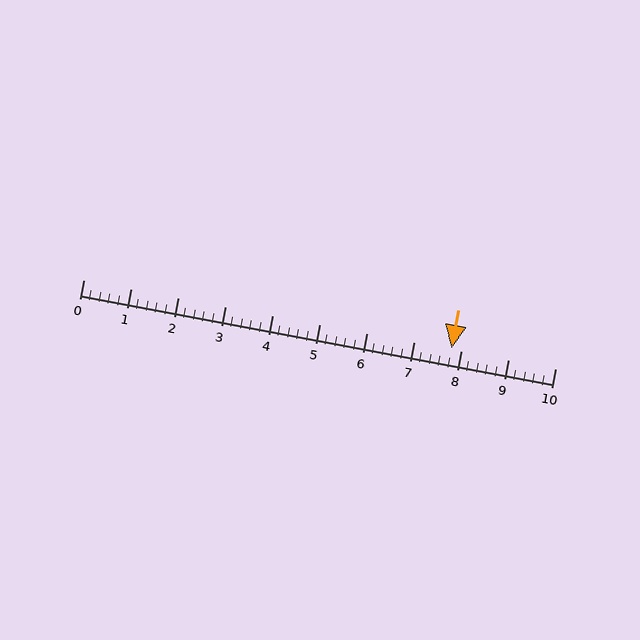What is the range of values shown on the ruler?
The ruler shows values from 0 to 10.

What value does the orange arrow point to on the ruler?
The orange arrow points to approximately 7.8.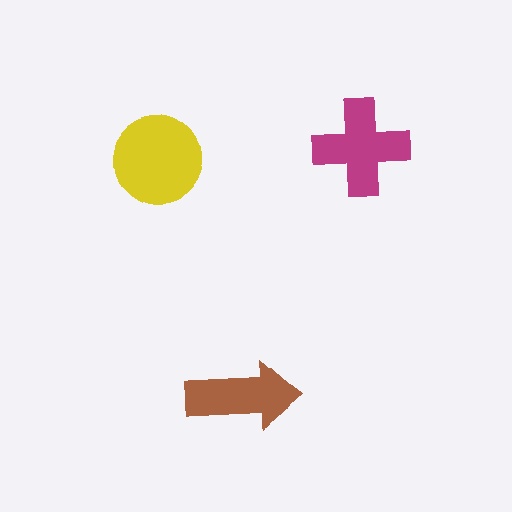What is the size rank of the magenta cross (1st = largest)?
2nd.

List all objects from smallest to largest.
The brown arrow, the magenta cross, the yellow circle.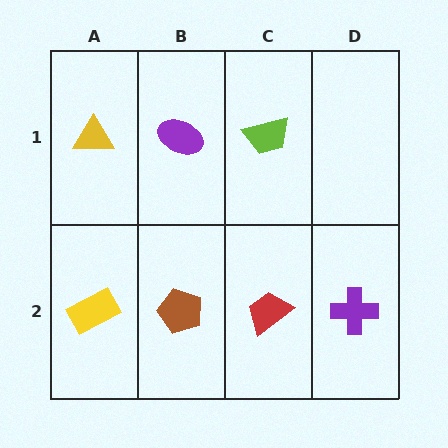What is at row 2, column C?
A red trapezoid.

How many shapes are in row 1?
3 shapes.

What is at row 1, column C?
A lime trapezoid.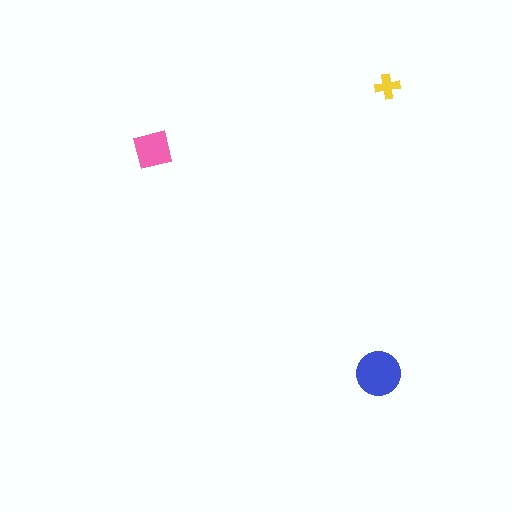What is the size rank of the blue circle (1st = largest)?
1st.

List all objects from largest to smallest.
The blue circle, the pink square, the yellow cross.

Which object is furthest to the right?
The yellow cross is rightmost.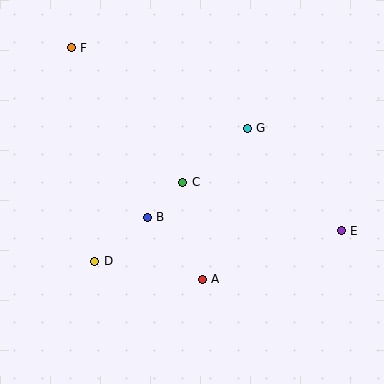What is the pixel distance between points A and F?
The distance between A and F is 266 pixels.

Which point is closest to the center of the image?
Point C at (183, 182) is closest to the center.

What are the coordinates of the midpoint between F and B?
The midpoint between F and B is at (109, 133).